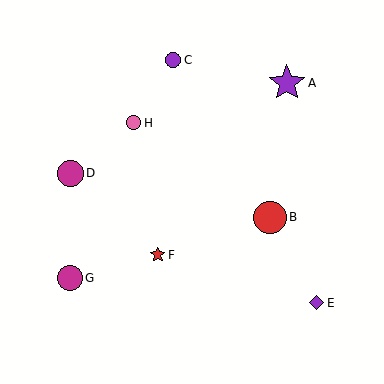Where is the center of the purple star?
The center of the purple star is at (287, 83).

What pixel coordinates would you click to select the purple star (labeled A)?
Click at (287, 83) to select the purple star A.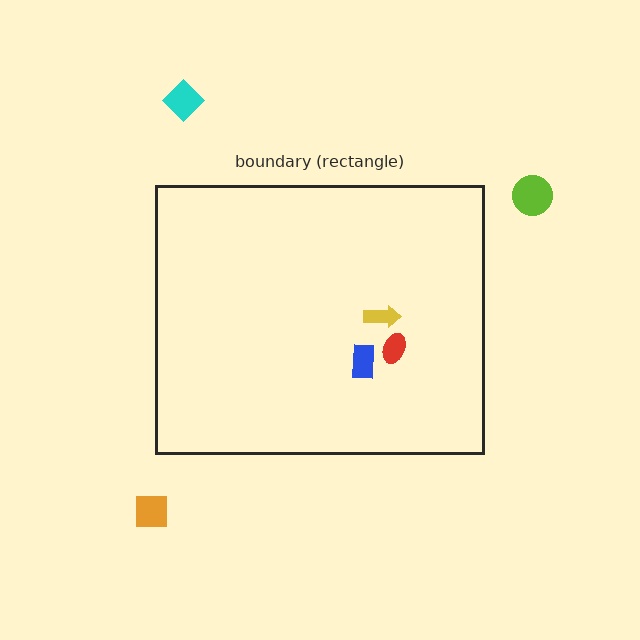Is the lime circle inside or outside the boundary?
Outside.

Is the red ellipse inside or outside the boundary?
Inside.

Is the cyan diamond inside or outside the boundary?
Outside.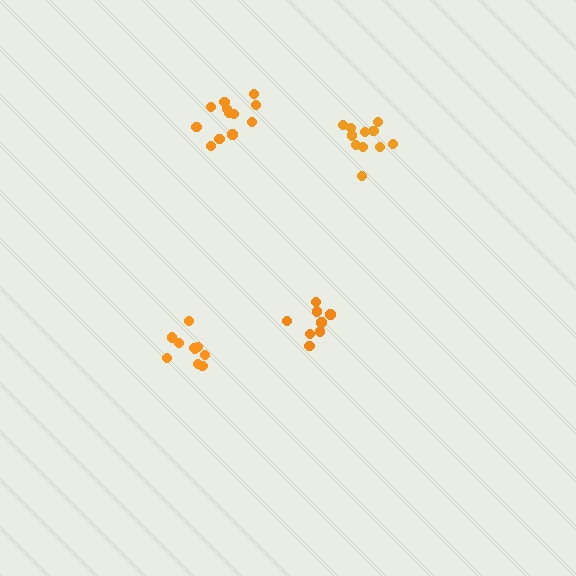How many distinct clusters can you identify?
There are 4 distinct clusters.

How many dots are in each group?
Group 1: 8 dots, Group 2: 10 dots, Group 3: 12 dots, Group 4: 11 dots (41 total).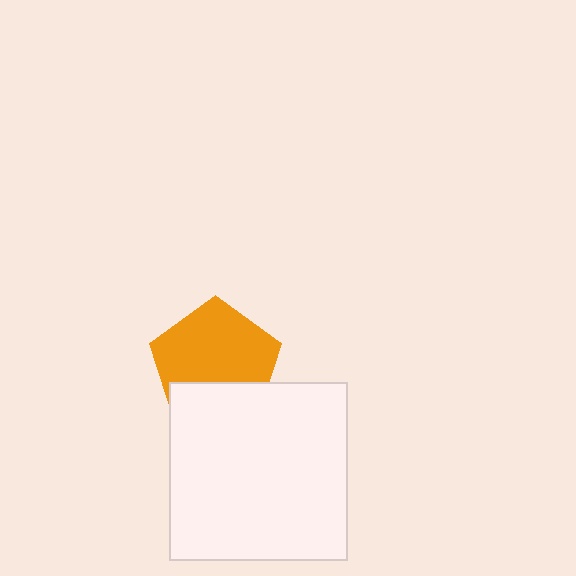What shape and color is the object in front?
The object in front is a white square.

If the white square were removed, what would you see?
You would see the complete orange pentagon.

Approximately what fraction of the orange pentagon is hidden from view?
Roughly 32% of the orange pentagon is hidden behind the white square.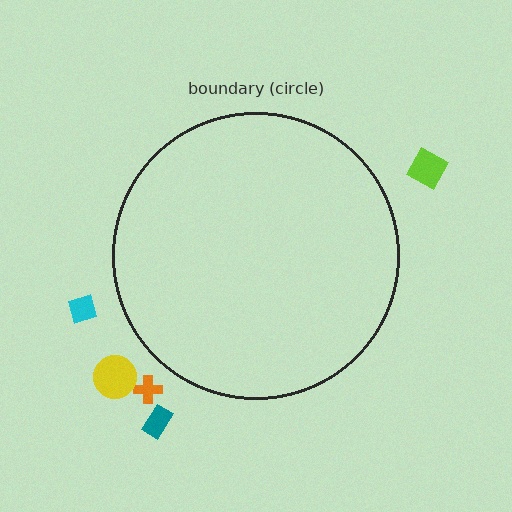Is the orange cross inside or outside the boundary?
Outside.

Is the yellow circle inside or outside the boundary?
Outside.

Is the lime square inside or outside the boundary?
Outside.